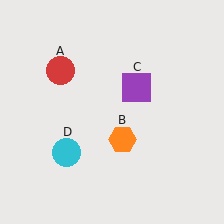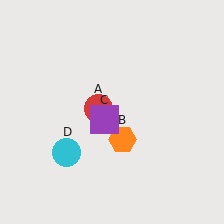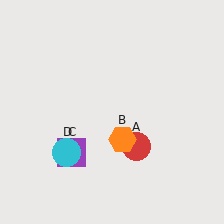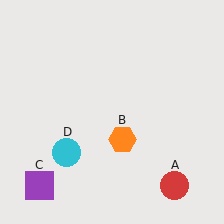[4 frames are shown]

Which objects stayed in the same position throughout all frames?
Orange hexagon (object B) and cyan circle (object D) remained stationary.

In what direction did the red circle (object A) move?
The red circle (object A) moved down and to the right.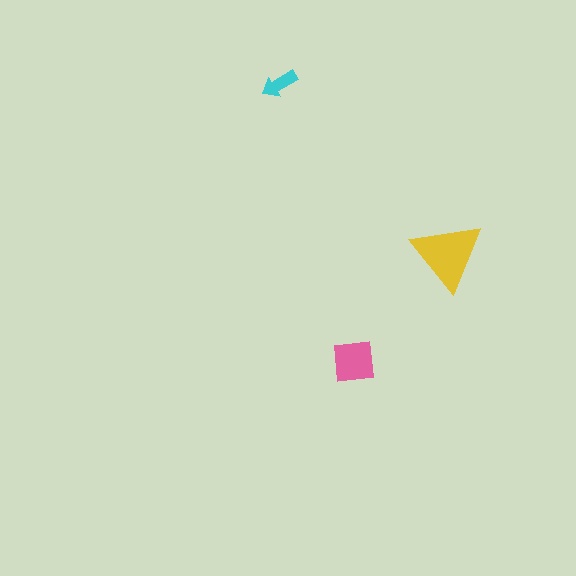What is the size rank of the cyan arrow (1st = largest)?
3rd.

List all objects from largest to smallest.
The yellow triangle, the pink square, the cyan arrow.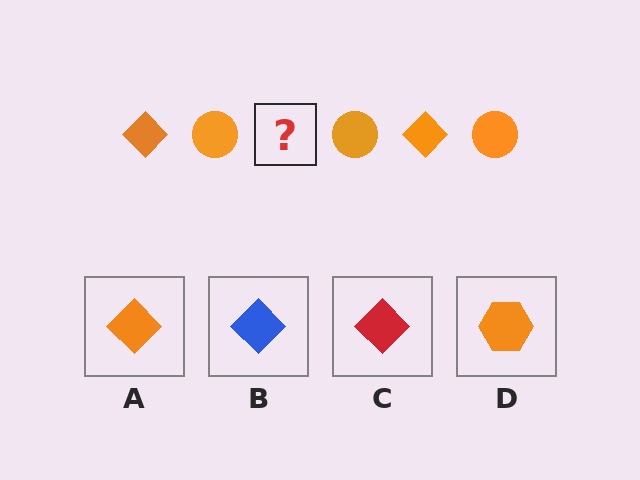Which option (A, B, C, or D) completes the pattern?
A.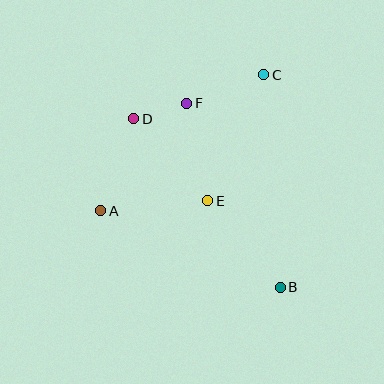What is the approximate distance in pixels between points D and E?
The distance between D and E is approximately 110 pixels.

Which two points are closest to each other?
Points D and F are closest to each other.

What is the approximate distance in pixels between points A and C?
The distance between A and C is approximately 212 pixels.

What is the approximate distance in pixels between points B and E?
The distance between B and E is approximately 113 pixels.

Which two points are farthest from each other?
Points B and D are farthest from each other.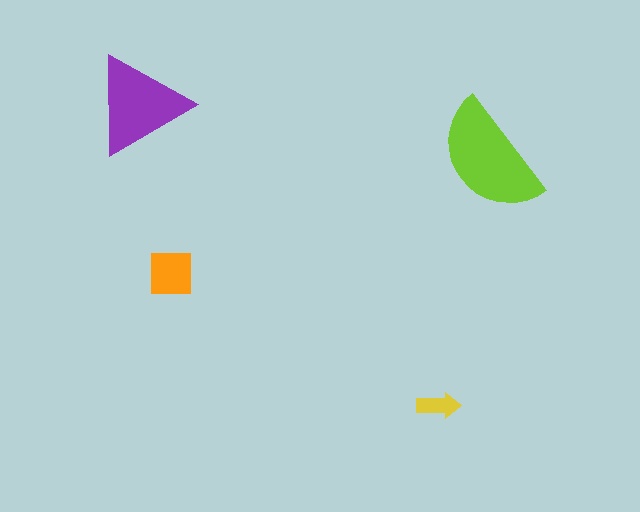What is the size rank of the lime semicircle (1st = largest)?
1st.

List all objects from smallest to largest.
The yellow arrow, the orange square, the purple triangle, the lime semicircle.